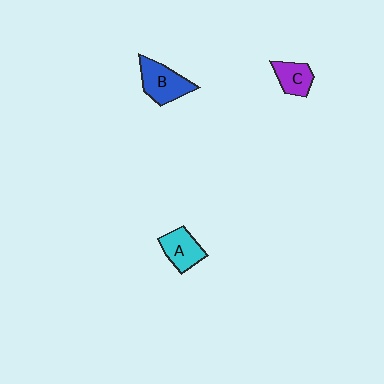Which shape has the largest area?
Shape B (blue).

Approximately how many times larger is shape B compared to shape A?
Approximately 1.2 times.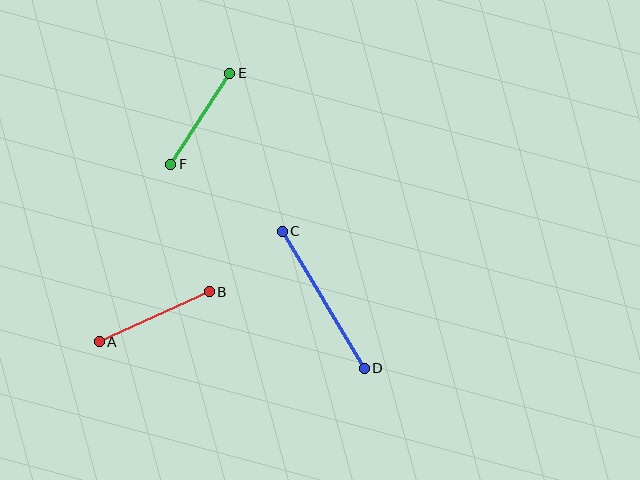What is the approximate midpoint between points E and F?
The midpoint is at approximately (200, 119) pixels.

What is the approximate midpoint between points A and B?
The midpoint is at approximately (154, 317) pixels.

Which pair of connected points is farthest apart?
Points C and D are farthest apart.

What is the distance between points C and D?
The distance is approximately 159 pixels.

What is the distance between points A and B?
The distance is approximately 121 pixels.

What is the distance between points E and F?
The distance is approximately 108 pixels.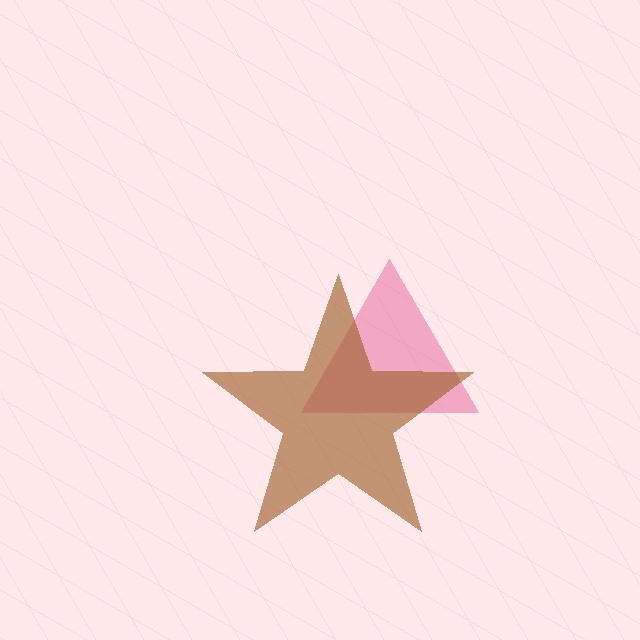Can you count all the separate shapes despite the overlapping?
Yes, there are 2 separate shapes.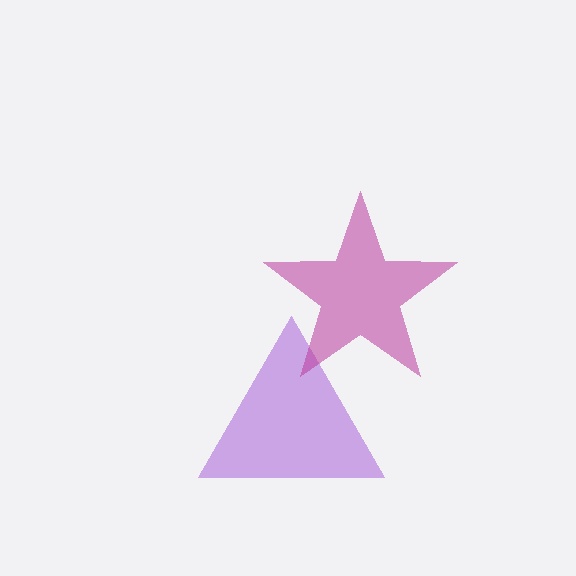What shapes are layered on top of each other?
The layered shapes are: a purple triangle, a magenta star.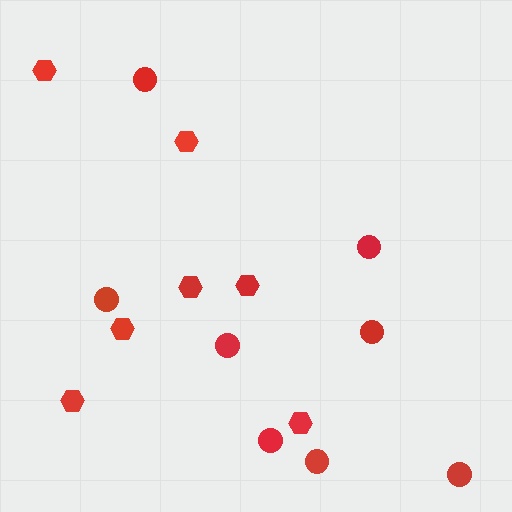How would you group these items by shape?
There are 2 groups: one group of circles (8) and one group of hexagons (7).